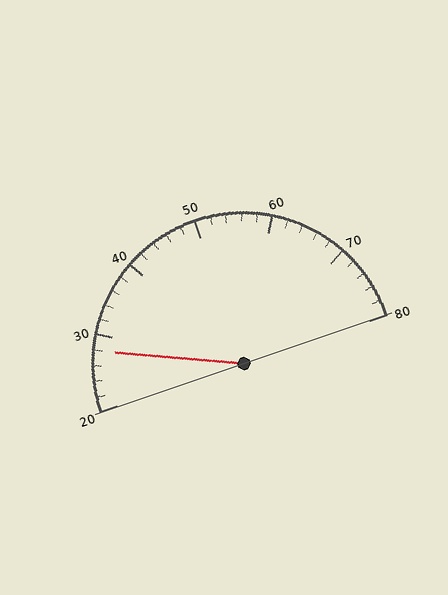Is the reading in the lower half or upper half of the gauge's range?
The reading is in the lower half of the range (20 to 80).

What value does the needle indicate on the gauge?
The needle indicates approximately 28.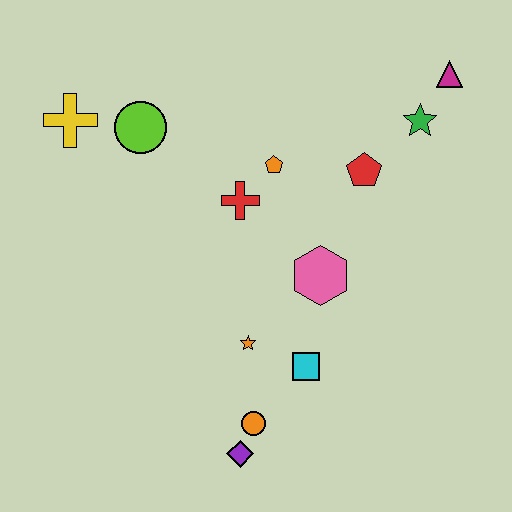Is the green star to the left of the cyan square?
No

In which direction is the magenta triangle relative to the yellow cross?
The magenta triangle is to the right of the yellow cross.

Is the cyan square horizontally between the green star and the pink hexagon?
No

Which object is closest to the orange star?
The cyan square is closest to the orange star.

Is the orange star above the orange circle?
Yes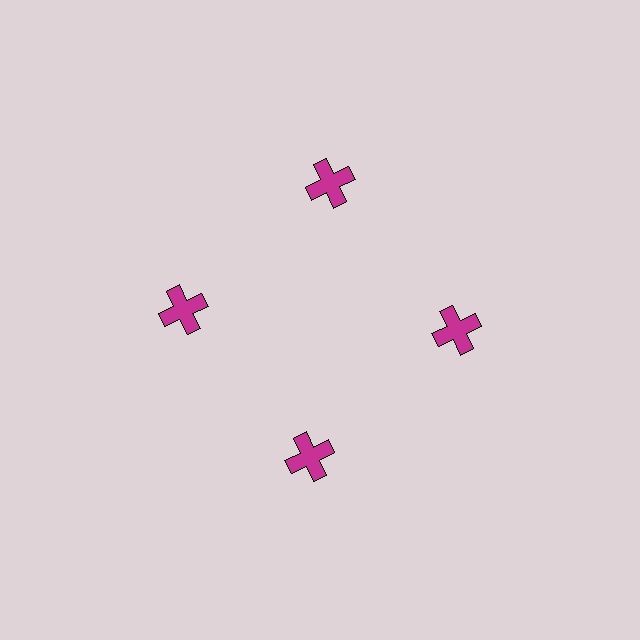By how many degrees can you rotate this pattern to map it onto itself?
The pattern maps onto itself every 90 degrees of rotation.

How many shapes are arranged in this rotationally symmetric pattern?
There are 4 shapes, arranged in 4 groups of 1.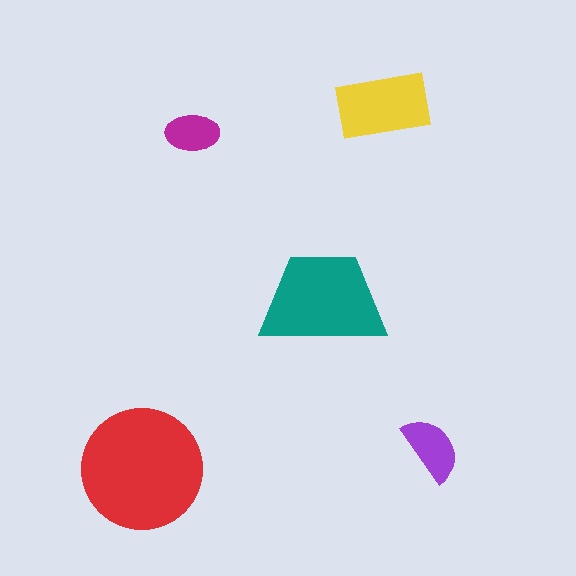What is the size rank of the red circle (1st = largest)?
1st.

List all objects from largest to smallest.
The red circle, the teal trapezoid, the yellow rectangle, the purple semicircle, the magenta ellipse.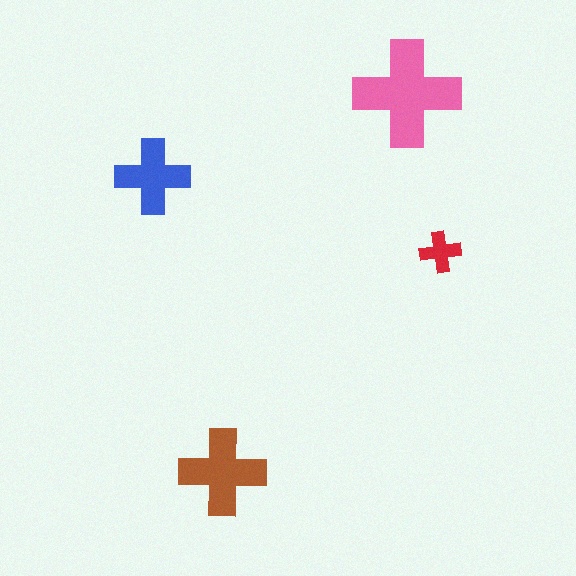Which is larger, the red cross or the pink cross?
The pink one.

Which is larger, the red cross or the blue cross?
The blue one.